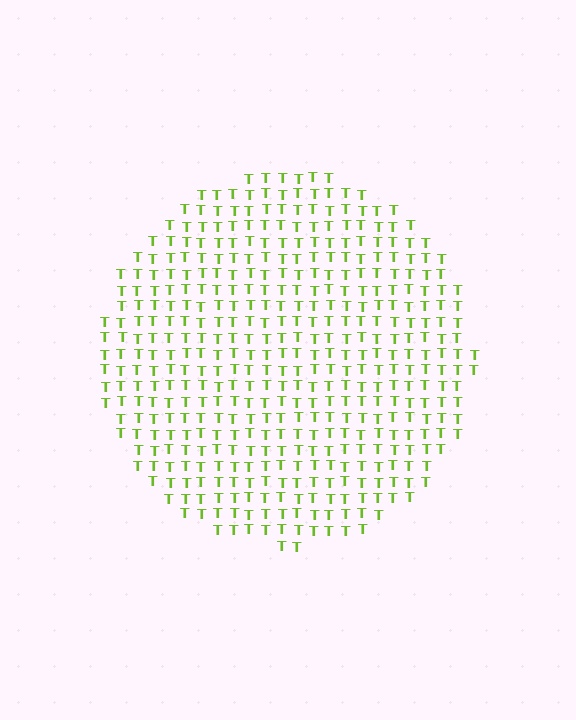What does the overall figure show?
The overall figure shows a circle.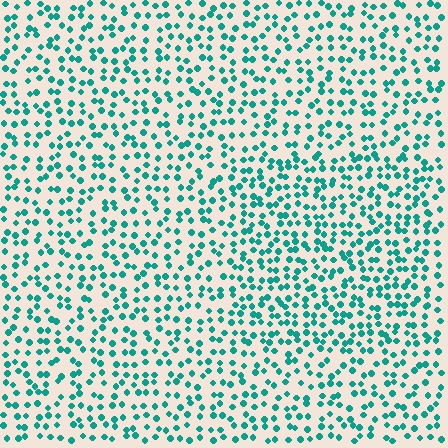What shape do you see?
I see a rectangle.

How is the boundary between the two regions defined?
The boundary is defined by a change in element density (approximately 1.4x ratio). All elements are the same color, size, and shape.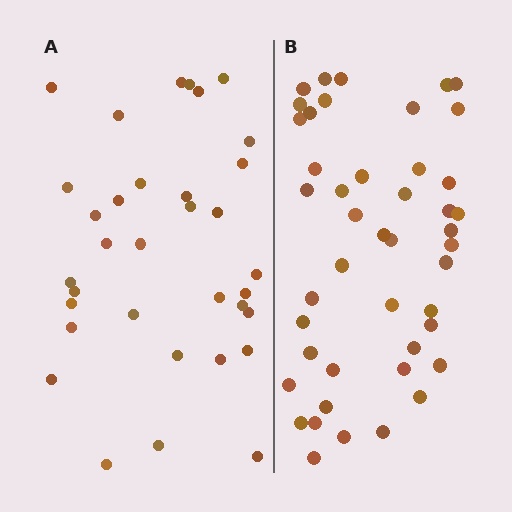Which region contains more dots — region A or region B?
Region B (the right region) has more dots.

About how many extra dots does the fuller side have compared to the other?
Region B has roughly 12 or so more dots than region A.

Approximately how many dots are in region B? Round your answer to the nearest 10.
About 40 dots. (The exact count is 45, which rounds to 40.)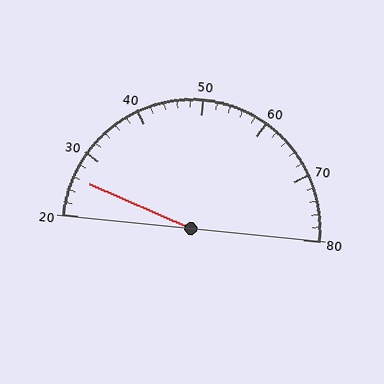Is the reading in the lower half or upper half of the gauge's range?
The reading is in the lower half of the range (20 to 80).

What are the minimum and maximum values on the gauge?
The gauge ranges from 20 to 80.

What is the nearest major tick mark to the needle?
The nearest major tick mark is 30.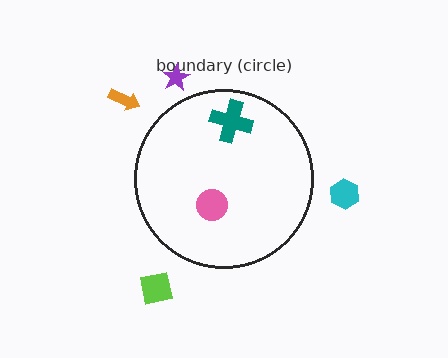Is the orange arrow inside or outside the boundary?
Outside.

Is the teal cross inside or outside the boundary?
Inside.